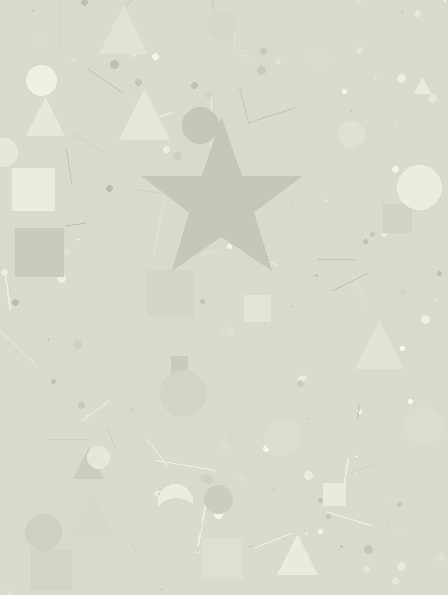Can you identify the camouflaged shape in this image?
The camouflaged shape is a star.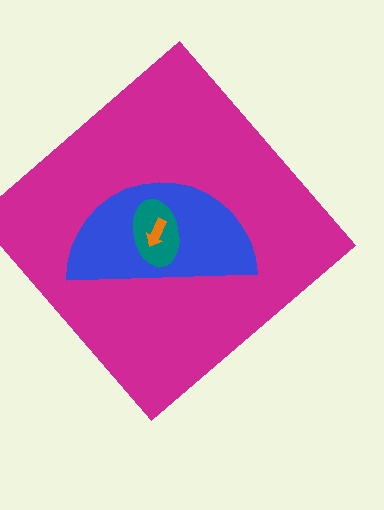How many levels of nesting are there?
4.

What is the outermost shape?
The magenta diamond.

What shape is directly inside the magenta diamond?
The blue semicircle.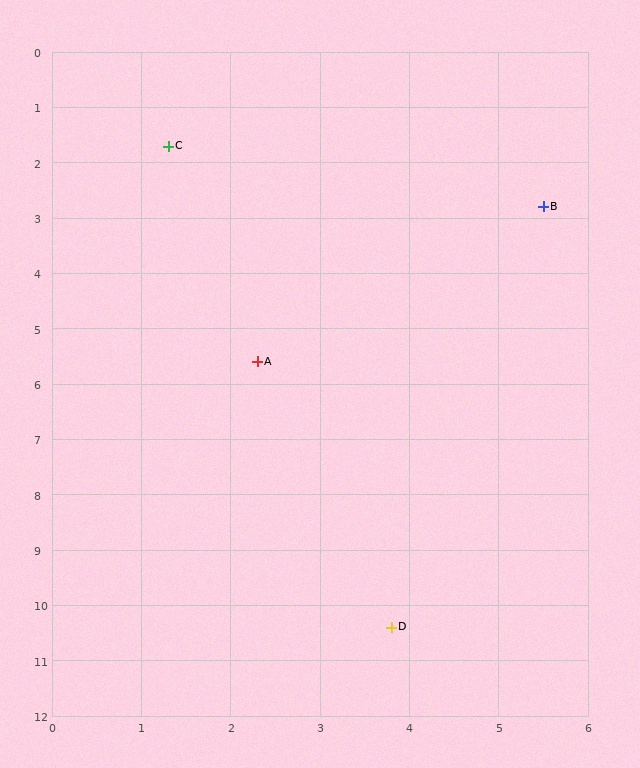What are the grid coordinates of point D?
Point D is at approximately (3.8, 10.4).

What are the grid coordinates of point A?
Point A is at approximately (2.3, 5.6).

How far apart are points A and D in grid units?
Points A and D are about 5.0 grid units apart.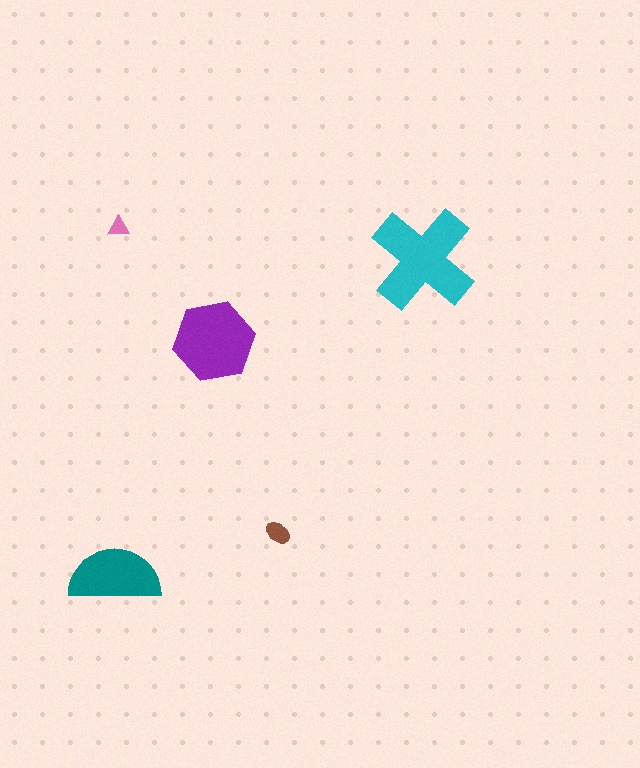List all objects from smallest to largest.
The pink triangle, the brown ellipse, the teal semicircle, the purple hexagon, the cyan cross.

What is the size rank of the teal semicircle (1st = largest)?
3rd.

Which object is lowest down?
The teal semicircle is bottommost.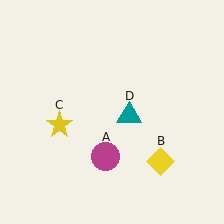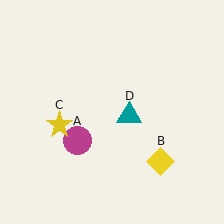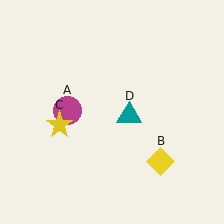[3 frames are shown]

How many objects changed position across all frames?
1 object changed position: magenta circle (object A).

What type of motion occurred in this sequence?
The magenta circle (object A) rotated clockwise around the center of the scene.